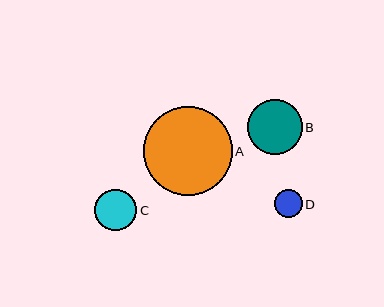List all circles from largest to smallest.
From largest to smallest: A, B, C, D.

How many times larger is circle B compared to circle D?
Circle B is approximately 2.0 times the size of circle D.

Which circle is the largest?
Circle A is the largest with a size of approximately 89 pixels.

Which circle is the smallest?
Circle D is the smallest with a size of approximately 27 pixels.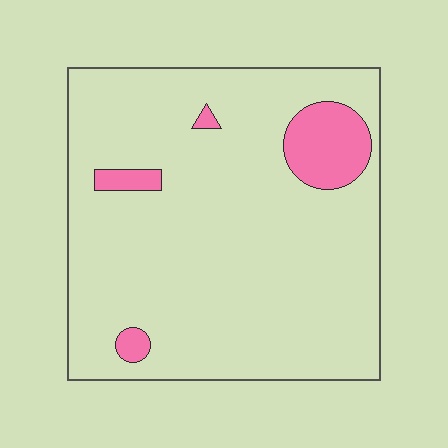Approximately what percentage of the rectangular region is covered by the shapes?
Approximately 10%.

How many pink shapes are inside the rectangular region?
4.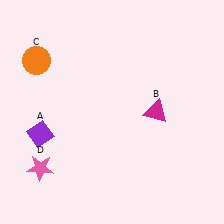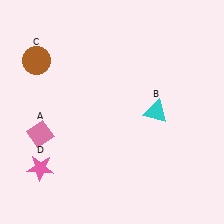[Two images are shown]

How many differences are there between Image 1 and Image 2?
There are 3 differences between the two images.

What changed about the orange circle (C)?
In Image 1, C is orange. In Image 2, it changed to brown.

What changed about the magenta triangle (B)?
In Image 1, B is magenta. In Image 2, it changed to cyan.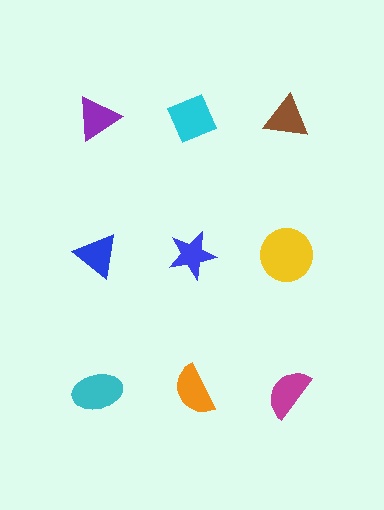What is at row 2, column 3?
A yellow circle.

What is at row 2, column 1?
A blue triangle.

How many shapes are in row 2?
3 shapes.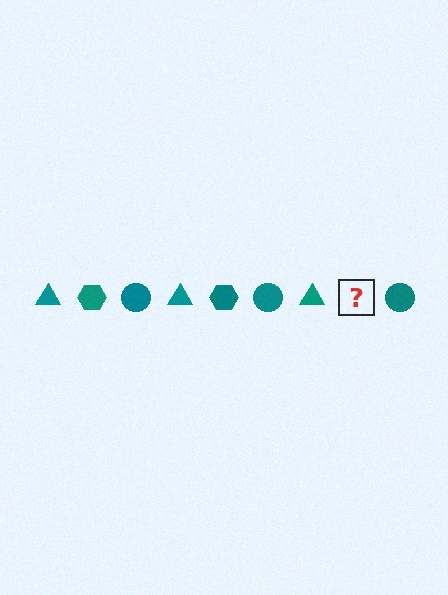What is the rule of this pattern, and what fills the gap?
The rule is that the pattern cycles through triangle, hexagon, circle shapes in teal. The gap should be filled with a teal hexagon.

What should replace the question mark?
The question mark should be replaced with a teal hexagon.